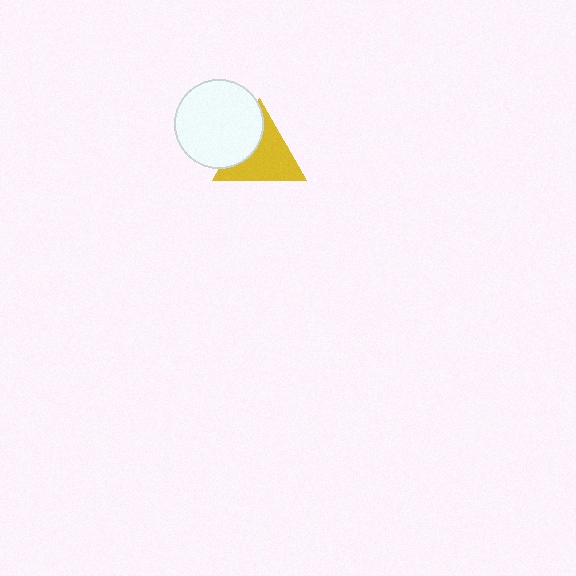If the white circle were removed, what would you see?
You would see the complete yellow triangle.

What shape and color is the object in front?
The object in front is a white circle.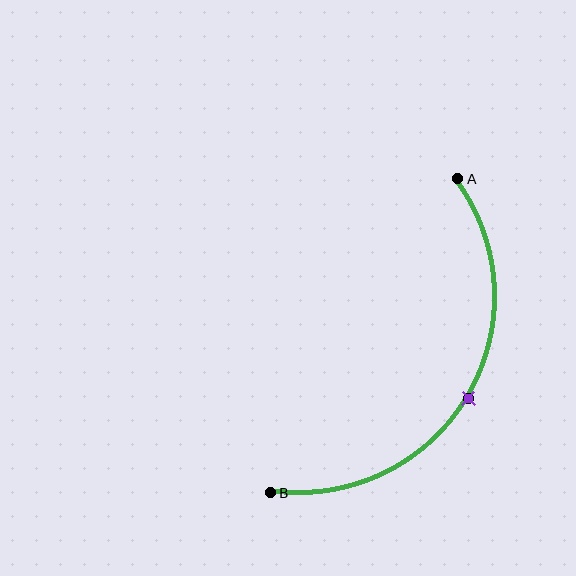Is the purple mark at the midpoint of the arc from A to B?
Yes. The purple mark lies on the arc at equal arc-length from both A and B — it is the arc midpoint.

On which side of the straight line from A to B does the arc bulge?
The arc bulges to the right of the straight line connecting A and B.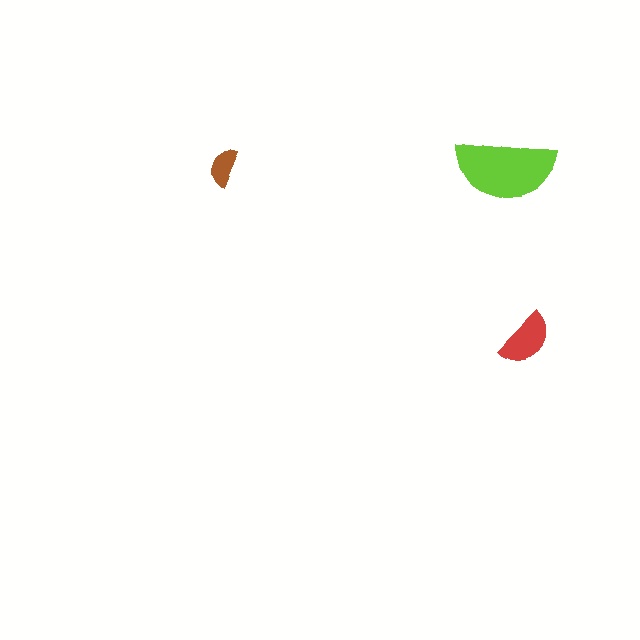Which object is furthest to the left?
The brown semicircle is leftmost.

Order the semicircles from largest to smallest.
the lime one, the red one, the brown one.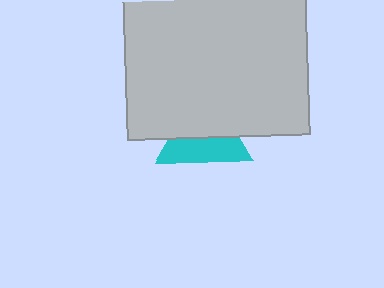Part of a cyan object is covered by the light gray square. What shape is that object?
It is a triangle.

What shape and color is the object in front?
The object in front is a light gray square.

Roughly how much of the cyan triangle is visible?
About half of it is visible (roughly 48%).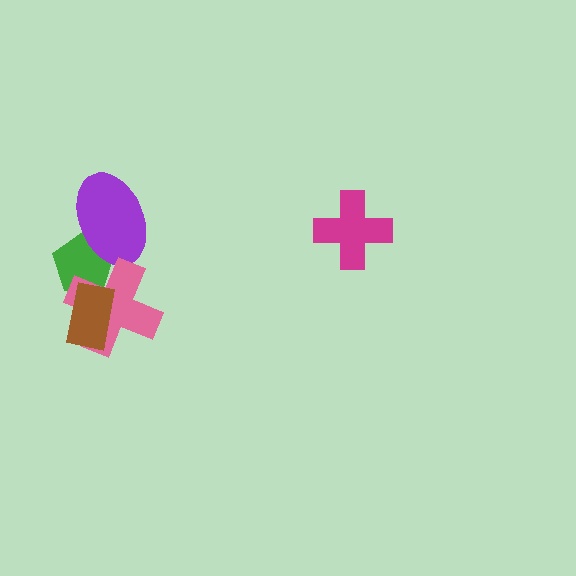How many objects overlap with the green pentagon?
3 objects overlap with the green pentagon.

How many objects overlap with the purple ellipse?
1 object overlaps with the purple ellipse.